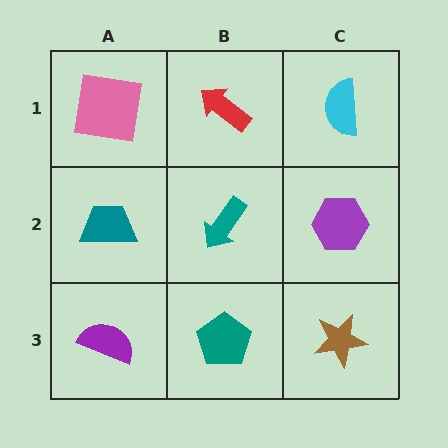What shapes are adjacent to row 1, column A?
A teal trapezoid (row 2, column A), a red arrow (row 1, column B).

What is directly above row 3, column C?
A purple hexagon.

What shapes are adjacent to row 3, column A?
A teal trapezoid (row 2, column A), a teal pentagon (row 3, column B).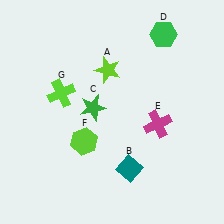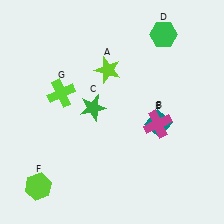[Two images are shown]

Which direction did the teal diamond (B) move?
The teal diamond (B) moved up.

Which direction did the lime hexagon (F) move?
The lime hexagon (F) moved left.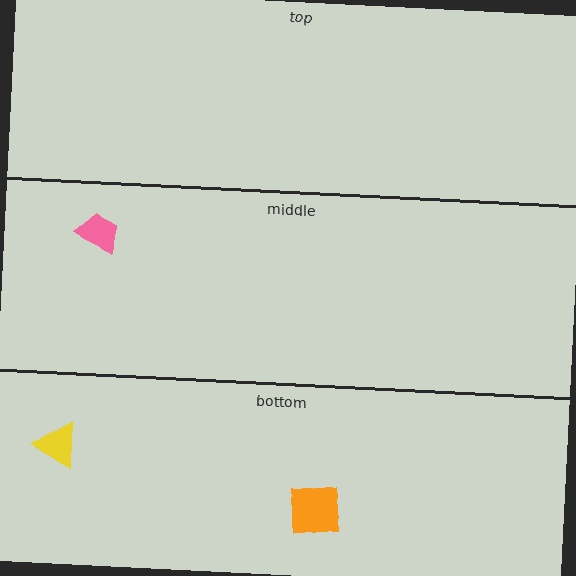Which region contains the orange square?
The bottom region.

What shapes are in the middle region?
The pink trapezoid.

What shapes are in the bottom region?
The yellow triangle, the orange square.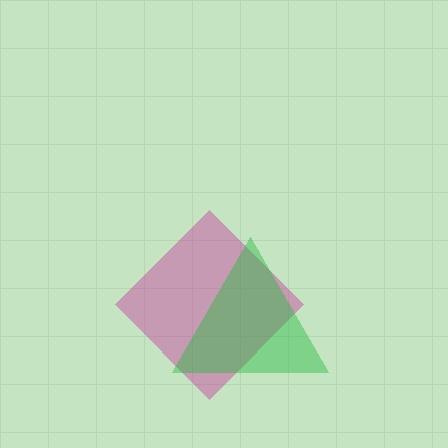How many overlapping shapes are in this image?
There are 2 overlapping shapes in the image.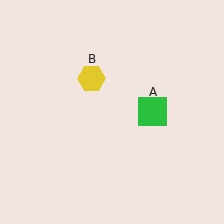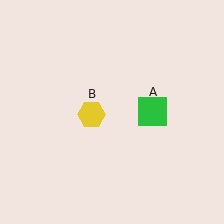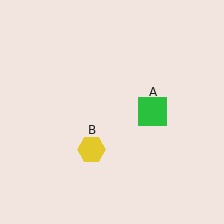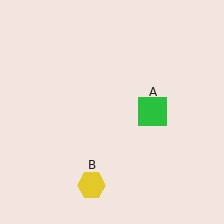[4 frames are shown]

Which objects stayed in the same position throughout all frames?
Green square (object A) remained stationary.